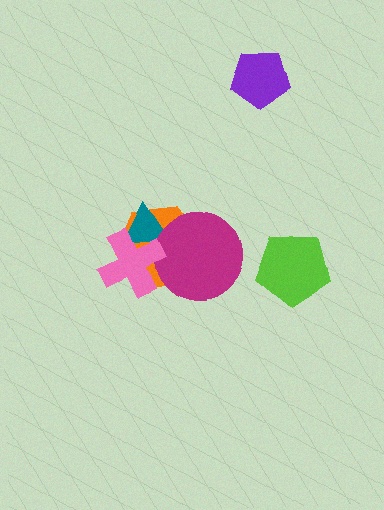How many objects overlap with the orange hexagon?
3 objects overlap with the orange hexagon.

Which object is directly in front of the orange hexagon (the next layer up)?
The teal triangle is directly in front of the orange hexagon.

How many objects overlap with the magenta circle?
3 objects overlap with the magenta circle.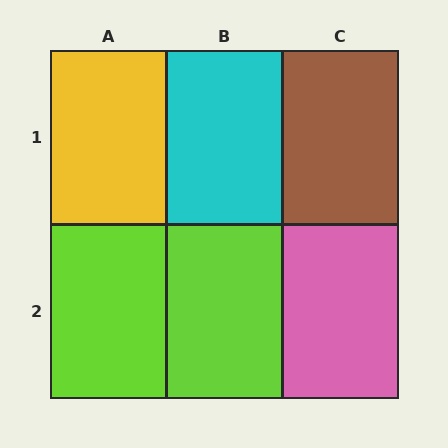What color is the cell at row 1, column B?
Cyan.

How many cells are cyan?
1 cell is cyan.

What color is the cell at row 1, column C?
Brown.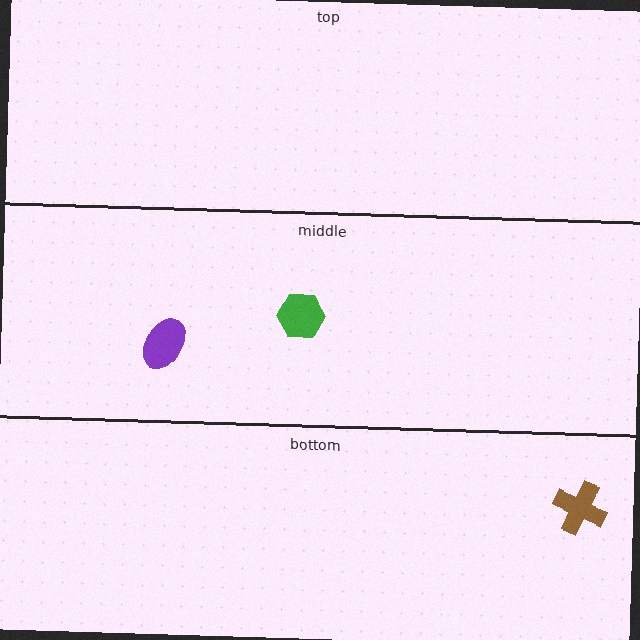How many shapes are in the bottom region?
1.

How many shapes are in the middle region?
2.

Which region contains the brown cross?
The bottom region.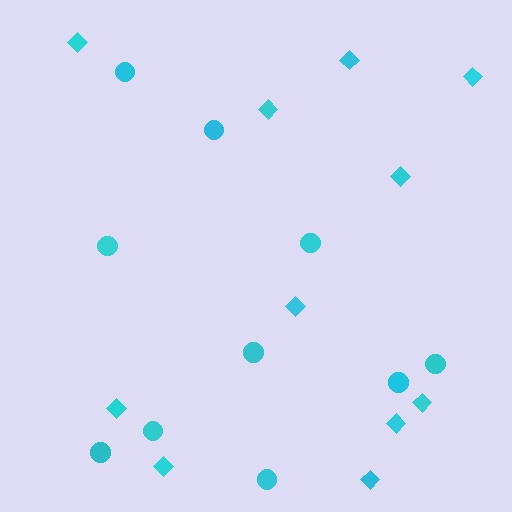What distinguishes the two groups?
There are 2 groups: one group of diamonds (11) and one group of circles (10).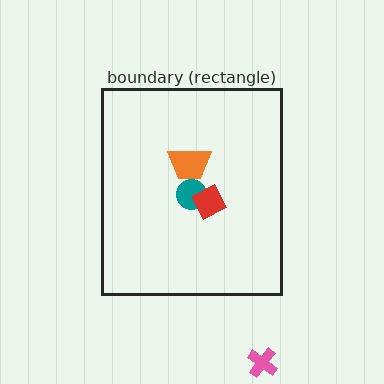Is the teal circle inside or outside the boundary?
Inside.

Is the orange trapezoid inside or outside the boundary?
Inside.